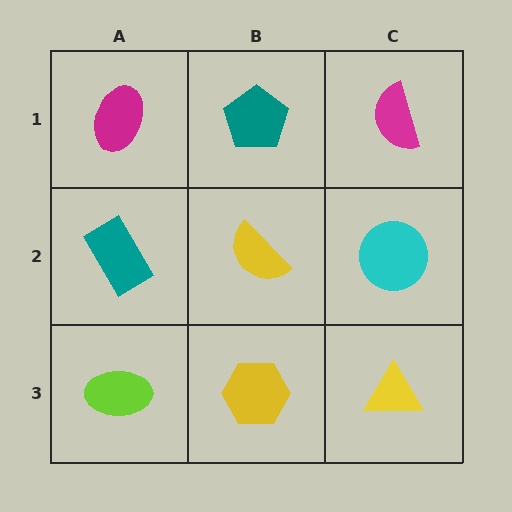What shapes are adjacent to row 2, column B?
A teal pentagon (row 1, column B), a yellow hexagon (row 3, column B), a teal rectangle (row 2, column A), a cyan circle (row 2, column C).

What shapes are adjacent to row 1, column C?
A cyan circle (row 2, column C), a teal pentagon (row 1, column B).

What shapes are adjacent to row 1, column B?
A yellow semicircle (row 2, column B), a magenta ellipse (row 1, column A), a magenta semicircle (row 1, column C).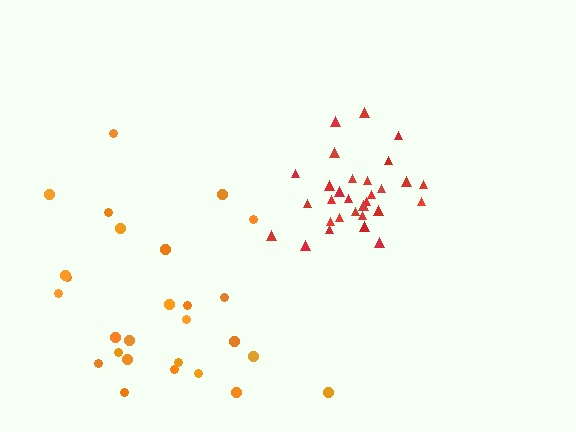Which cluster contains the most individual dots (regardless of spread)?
Red (30).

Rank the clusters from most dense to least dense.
red, orange.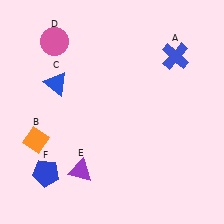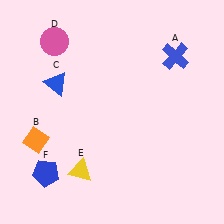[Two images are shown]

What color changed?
The triangle (E) changed from purple in Image 1 to yellow in Image 2.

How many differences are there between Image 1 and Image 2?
There is 1 difference between the two images.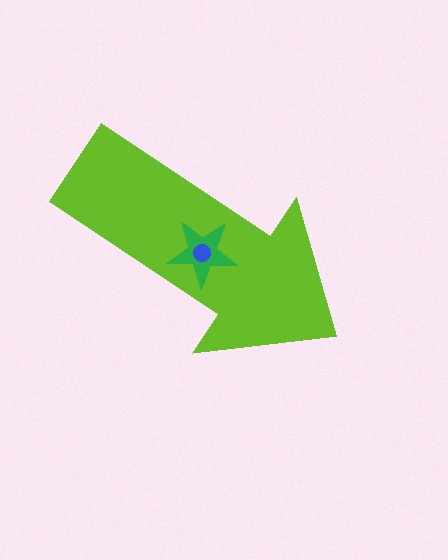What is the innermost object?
The blue circle.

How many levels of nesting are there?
3.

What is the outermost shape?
The lime arrow.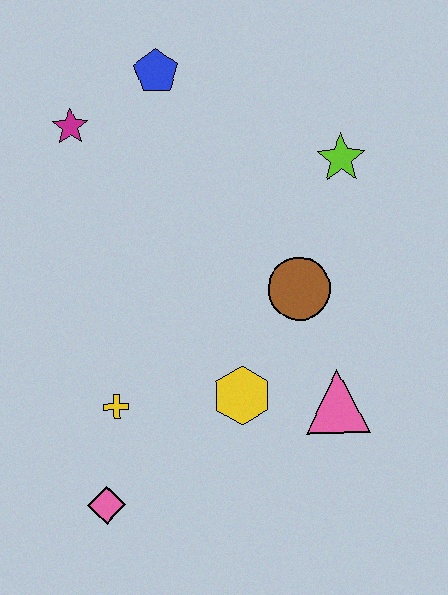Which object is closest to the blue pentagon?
The magenta star is closest to the blue pentagon.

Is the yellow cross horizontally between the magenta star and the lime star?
Yes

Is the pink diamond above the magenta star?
No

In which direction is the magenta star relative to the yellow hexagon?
The magenta star is above the yellow hexagon.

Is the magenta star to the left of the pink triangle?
Yes